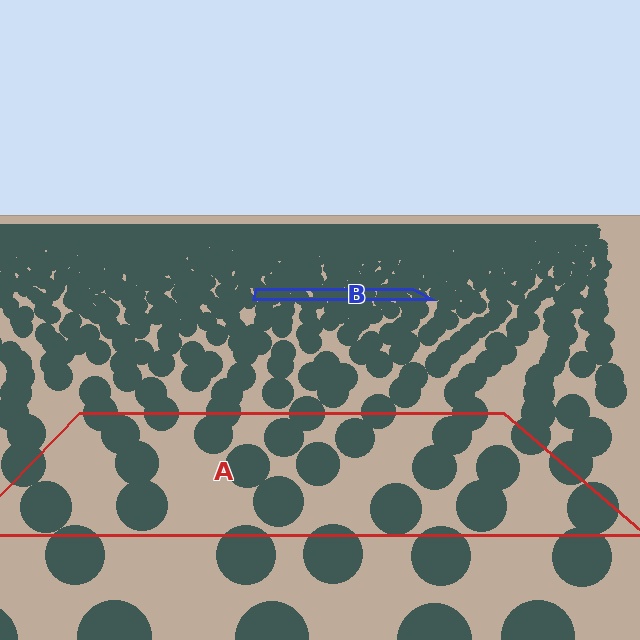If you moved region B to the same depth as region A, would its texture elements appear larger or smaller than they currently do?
They would appear larger. At a closer depth, the same texture elements are projected at a bigger on-screen size.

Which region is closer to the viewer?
Region A is closer. The texture elements there are larger and more spread out.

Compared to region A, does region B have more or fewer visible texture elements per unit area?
Region B has more texture elements per unit area — they are packed more densely because it is farther away.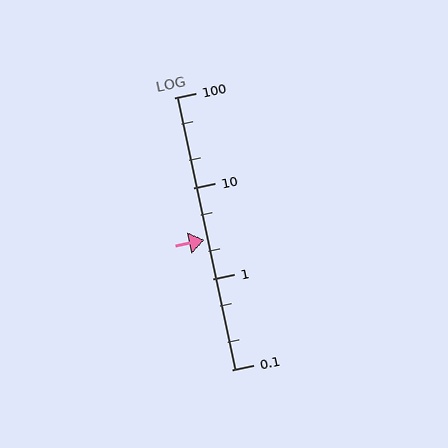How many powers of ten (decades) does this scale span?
The scale spans 3 decades, from 0.1 to 100.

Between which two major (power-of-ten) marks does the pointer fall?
The pointer is between 1 and 10.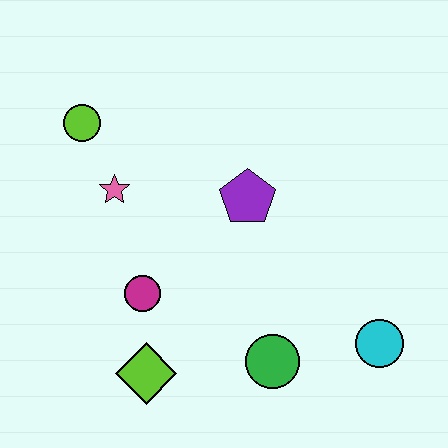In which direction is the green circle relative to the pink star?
The green circle is below the pink star.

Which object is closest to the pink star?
The lime circle is closest to the pink star.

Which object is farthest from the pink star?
The cyan circle is farthest from the pink star.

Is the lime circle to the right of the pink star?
No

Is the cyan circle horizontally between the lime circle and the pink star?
No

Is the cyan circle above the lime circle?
No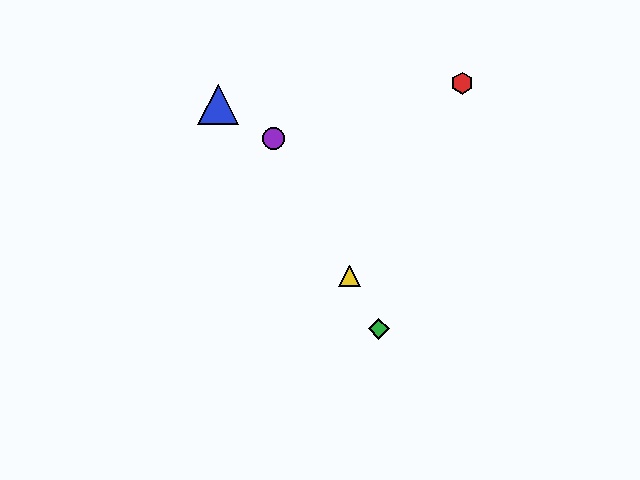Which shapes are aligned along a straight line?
The green diamond, the yellow triangle, the purple circle are aligned along a straight line.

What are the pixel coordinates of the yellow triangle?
The yellow triangle is at (350, 276).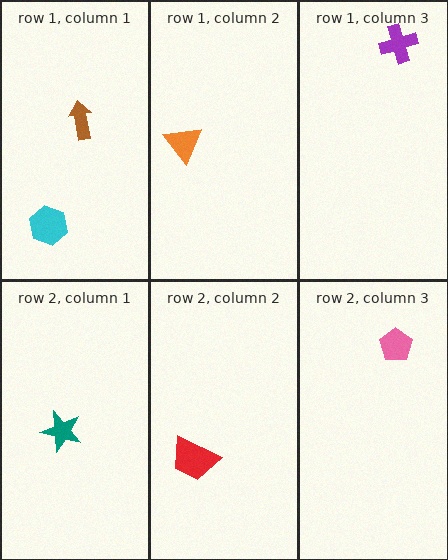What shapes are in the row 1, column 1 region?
The cyan hexagon, the brown arrow.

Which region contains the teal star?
The row 2, column 1 region.